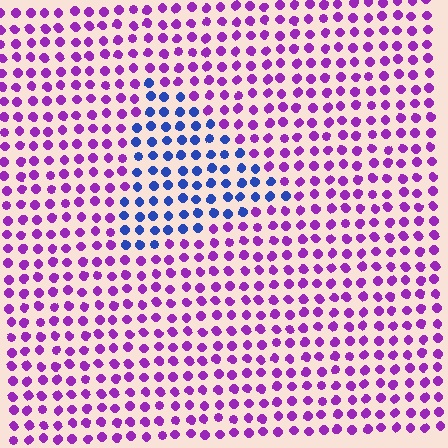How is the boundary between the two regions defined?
The boundary is defined purely by a slight shift in hue (about 61 degrees). Spacing, size, and orientation are identical on both sides.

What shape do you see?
I see a triangle.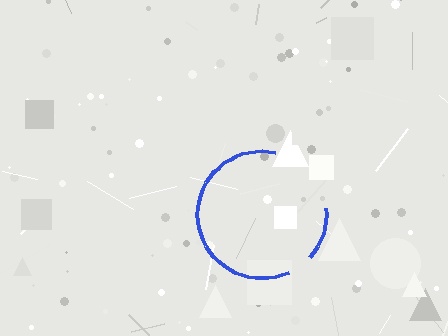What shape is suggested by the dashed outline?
The dashed outline suggests a circle.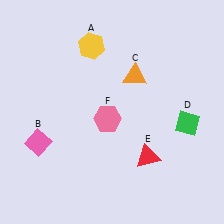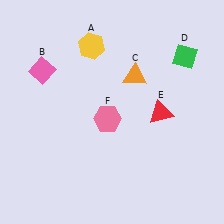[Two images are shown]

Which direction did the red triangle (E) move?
The red triangle (E) moved up.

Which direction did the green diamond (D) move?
The green diamond (D) moved up.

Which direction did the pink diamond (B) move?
The pink diamond (B) moved up.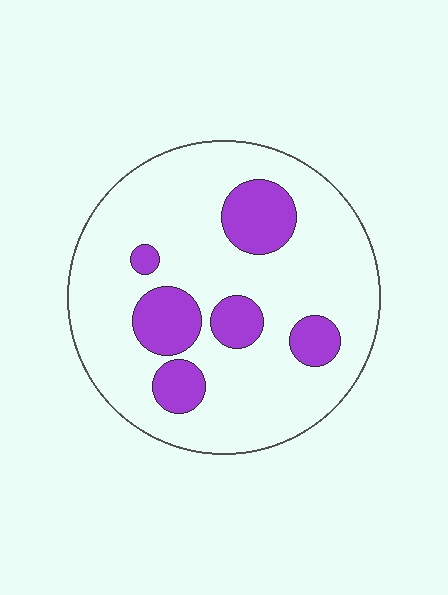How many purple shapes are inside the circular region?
6.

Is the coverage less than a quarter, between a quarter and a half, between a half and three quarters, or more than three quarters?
Less than a quarter.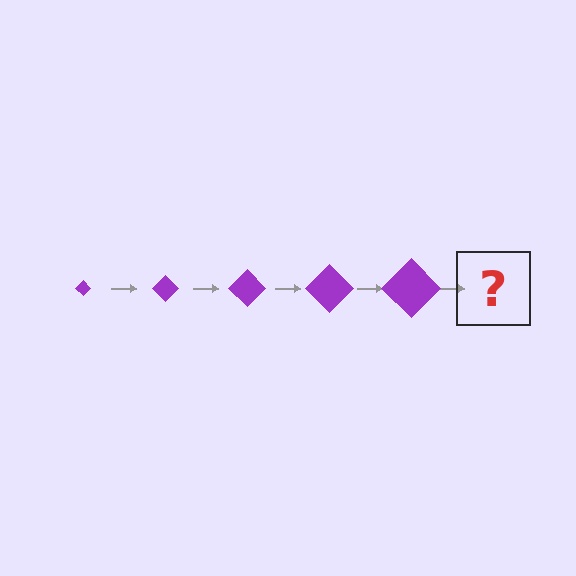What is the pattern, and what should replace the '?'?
The pattern is that the diamond gets progressively larger each step. The '?' should be a purple diamond, larger than the previous one.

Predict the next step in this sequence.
The next step is a purple diamond, larger than the previous one.